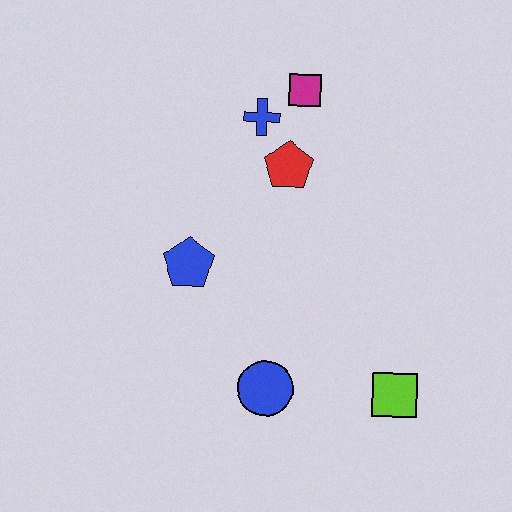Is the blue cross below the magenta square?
Yes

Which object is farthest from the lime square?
The magenta square is farthest from the lime square.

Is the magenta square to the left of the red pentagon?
No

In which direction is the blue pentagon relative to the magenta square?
The blue pentagon is below the magenta square.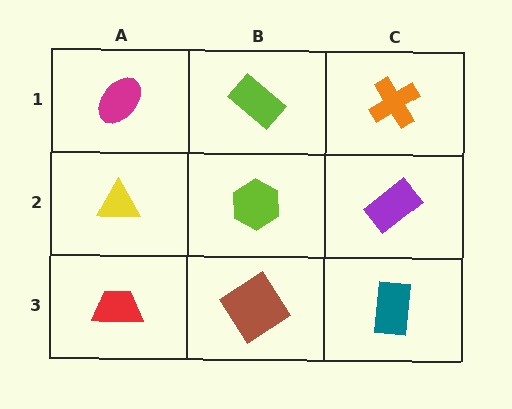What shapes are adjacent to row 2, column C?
An orange cross (row 1, column C), a teal rectangle (row 3, column C), a lime hexagon (row 2, column B).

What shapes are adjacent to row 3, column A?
A yellow triangle (row 2, column A), a brown diamond (row 3, column B).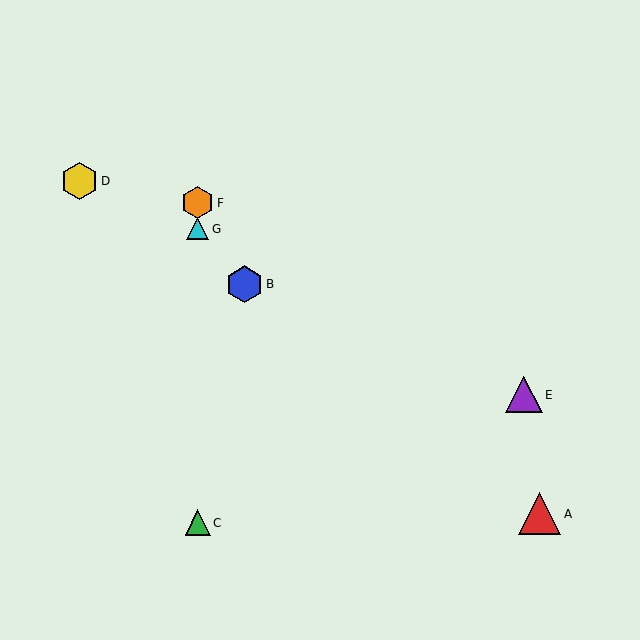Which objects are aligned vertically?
Objects C, F, G are aligned vertically.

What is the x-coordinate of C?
Object C is at x≈198.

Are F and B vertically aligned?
No, F is at x≈198 and B is at x≈245.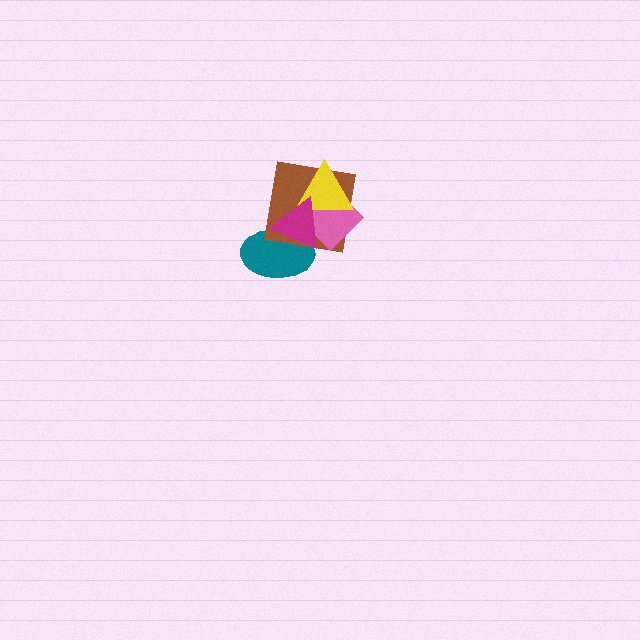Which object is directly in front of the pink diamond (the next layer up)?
The yellow triangle is directly in front of the pink diamond.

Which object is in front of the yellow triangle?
The magenta triangle is in front of the yellow triangle.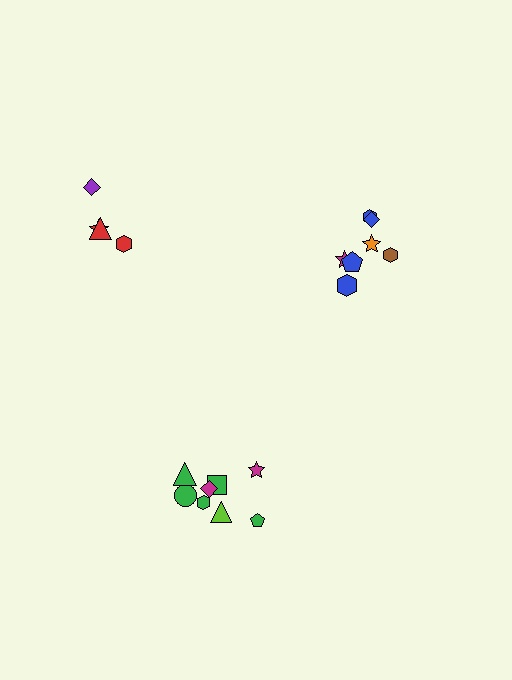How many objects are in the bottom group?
There are 8 objects.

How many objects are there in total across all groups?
There are 19 objects.